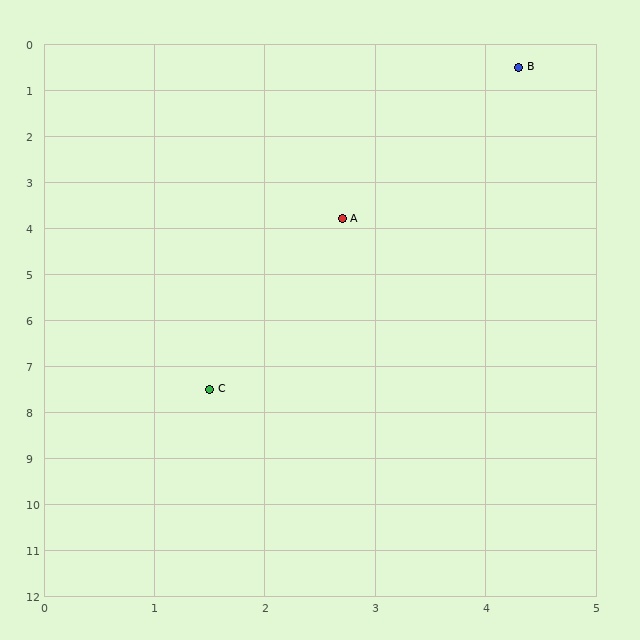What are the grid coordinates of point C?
Point C is at approximately (1.5, 7.5).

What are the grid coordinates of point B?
Point B is at approximately (4.3, 0.5).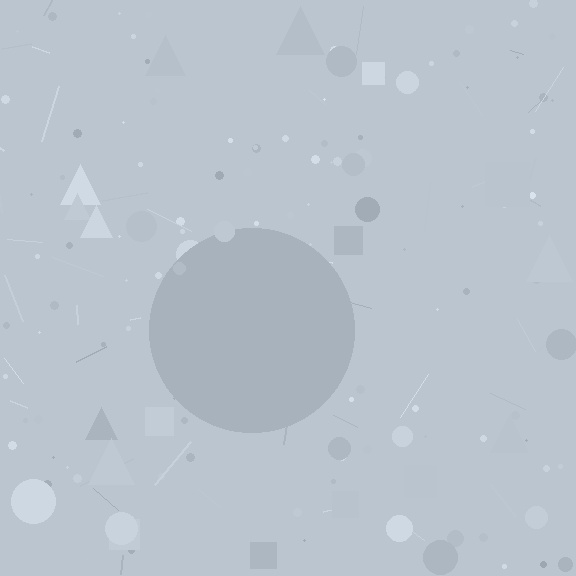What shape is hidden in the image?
A circle is hidden in the image.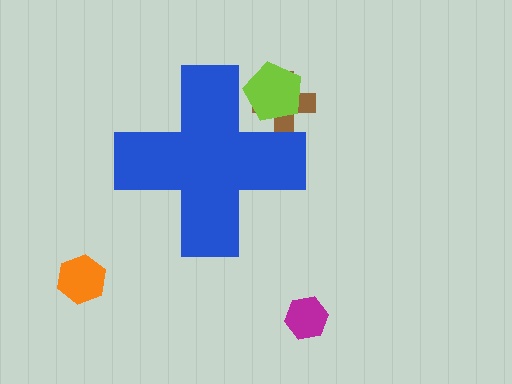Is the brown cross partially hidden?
Yes, the brown cross is partially hidden behind the blue cross.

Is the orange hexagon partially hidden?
No, the orange hexagon is fully visible.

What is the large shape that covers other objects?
A blue cross.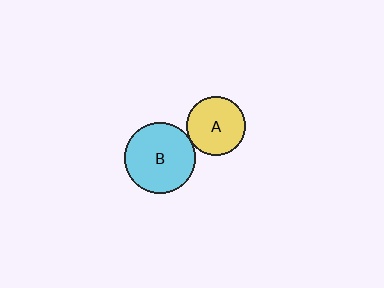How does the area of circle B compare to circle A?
Approximately 1.4 times.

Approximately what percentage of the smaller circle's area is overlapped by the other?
Approximately 5%.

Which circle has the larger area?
Circle B (cyan).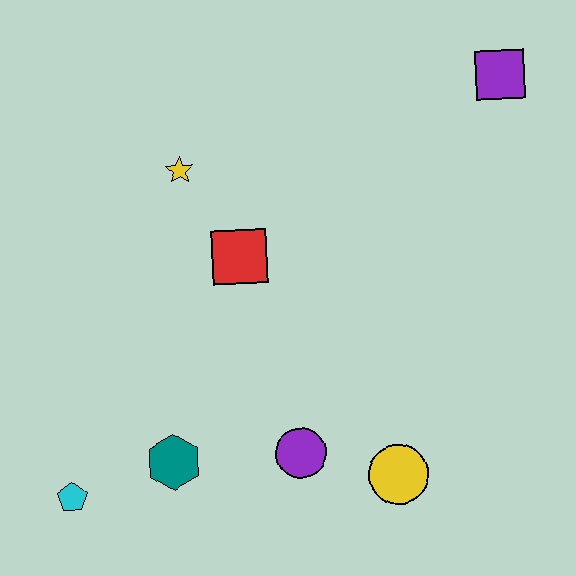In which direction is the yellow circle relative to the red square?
The yellow circle is below the red square.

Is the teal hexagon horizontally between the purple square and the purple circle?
No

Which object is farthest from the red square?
The purple square is farthest from the red square.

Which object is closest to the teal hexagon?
The cyan pentagon is closest to the teal hexagon.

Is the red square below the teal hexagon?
No